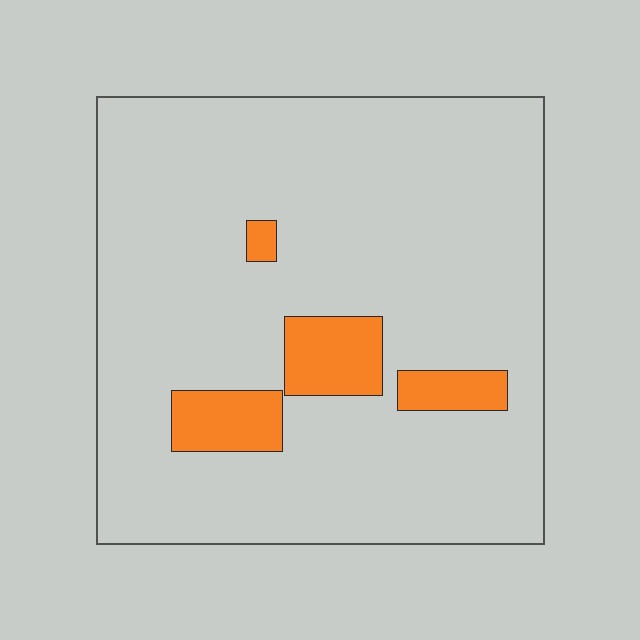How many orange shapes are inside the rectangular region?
4.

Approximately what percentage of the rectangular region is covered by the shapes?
Approximately 10%.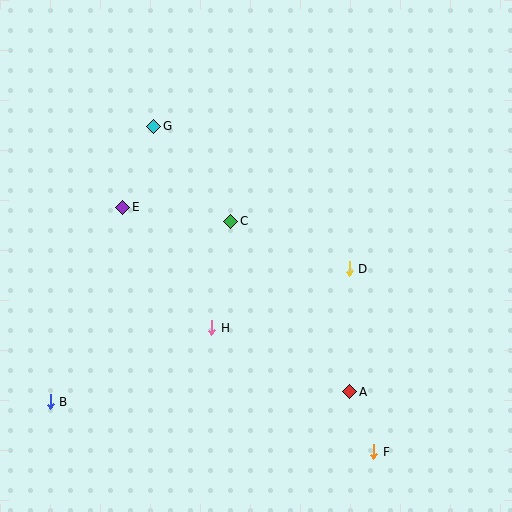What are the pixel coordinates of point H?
Point H is at (212, 328).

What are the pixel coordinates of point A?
Point A is at (350, 392).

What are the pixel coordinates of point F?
Point F is at (374, 452).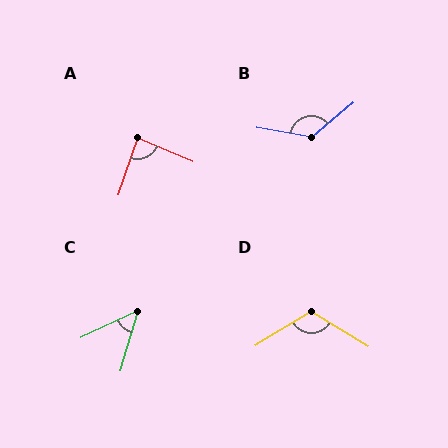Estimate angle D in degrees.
Approximately 116 degrees.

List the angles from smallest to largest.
C (48°), A (87°), D (116°), B (131°).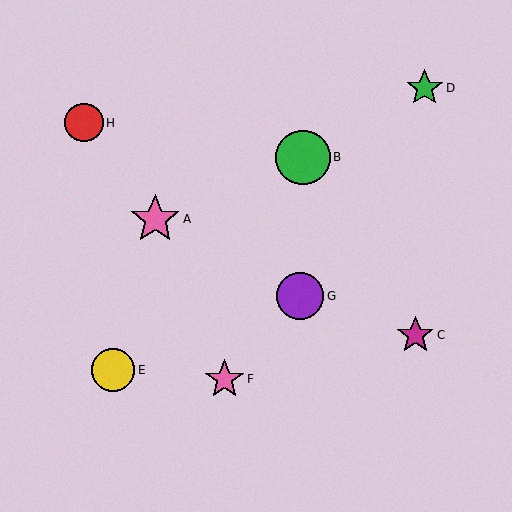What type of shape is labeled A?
Shape A is a pink star.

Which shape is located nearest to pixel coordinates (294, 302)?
The purple circle (labeled G) at (300, 296) is nearest to that location.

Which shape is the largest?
The green circle (labeled B) is the largest.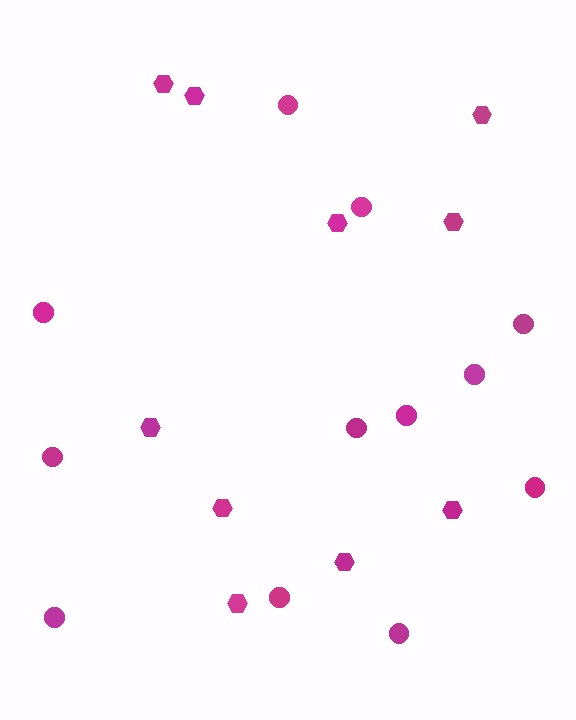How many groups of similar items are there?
There are 2 groups: one group of hexagons (10) and one group of circles (12).